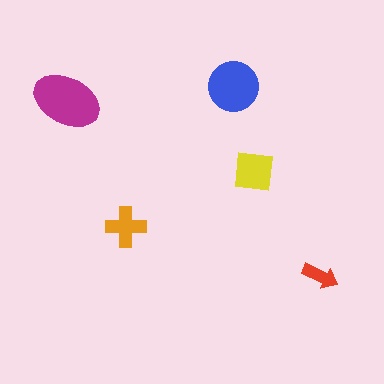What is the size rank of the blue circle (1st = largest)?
2nd.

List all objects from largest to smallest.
The magenta ellipse, the blue circle, the yellow square, the orange cross, the red arrow.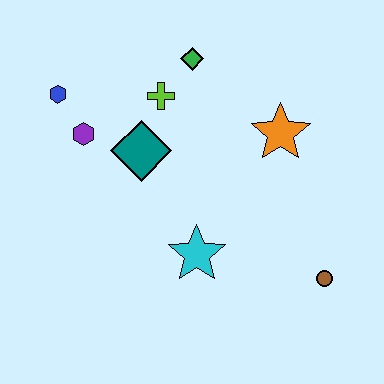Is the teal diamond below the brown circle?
No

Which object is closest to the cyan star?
The teal diamond is closest to the cyan star.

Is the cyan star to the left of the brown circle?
Yes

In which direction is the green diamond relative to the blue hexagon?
The green diamond is to the right of the blue hexagon.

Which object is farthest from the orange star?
The blue hexagon is farthest from the orange star.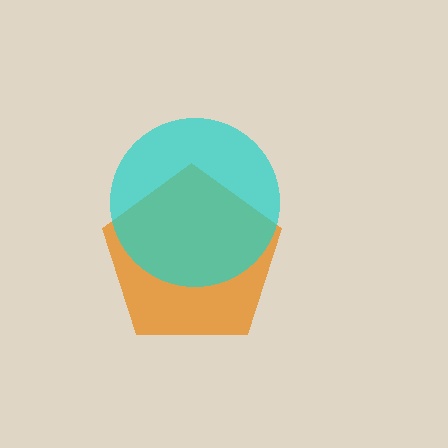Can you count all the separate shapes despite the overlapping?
Yes, there are 2 separate shapes.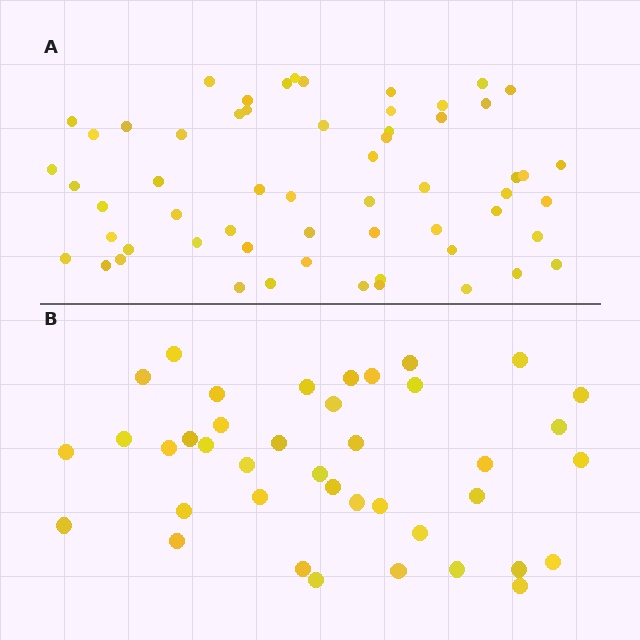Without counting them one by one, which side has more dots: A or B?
Region A (the top region) has more dots.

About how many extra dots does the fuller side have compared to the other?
Region A has approximately 20 more dots than region B.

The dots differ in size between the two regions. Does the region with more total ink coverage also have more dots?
No. Region B has more total ink coverage because its dots are larger, but region A actually contains more individual dots. Total area can be misleading — the number of items is what matters here.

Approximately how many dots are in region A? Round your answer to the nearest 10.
About 60 dots. (The exact count is 59, which rounds to 60.)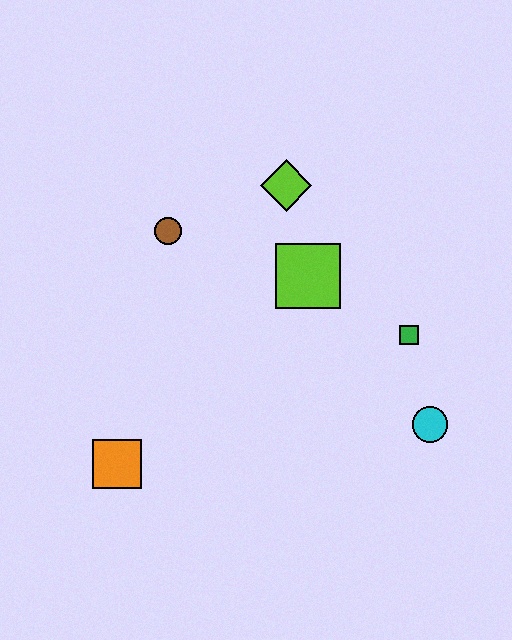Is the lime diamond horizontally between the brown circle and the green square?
Yes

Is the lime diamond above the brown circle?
Yes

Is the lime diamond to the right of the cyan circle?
No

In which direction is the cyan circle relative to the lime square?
The cyan circle is below the lime square.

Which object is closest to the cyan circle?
The green square is closest to the cyan circle.